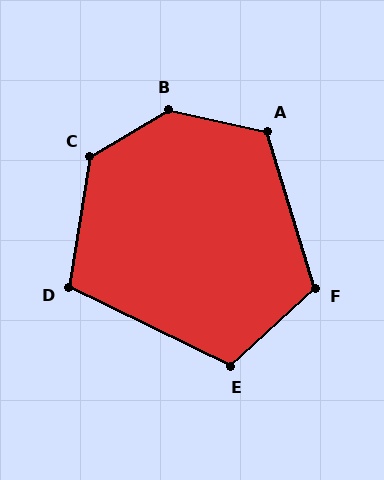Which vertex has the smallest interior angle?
D, at approximately 107 degrees.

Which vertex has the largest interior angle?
B, at approximately 137 degrees.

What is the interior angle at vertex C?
Approximately 130 degrees (obtuse).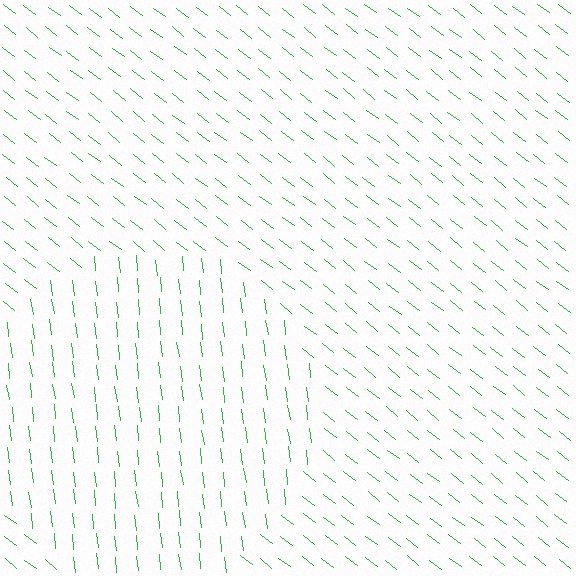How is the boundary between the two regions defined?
The boundary is defined purely by a change in line orientation (approximately 45 degrees difference). All lines are the same color and thickness.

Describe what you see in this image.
The image is filled with small green line segments. A circle region in the image has lines oriented differently from the surrounding lines, creating a visible texture boundary.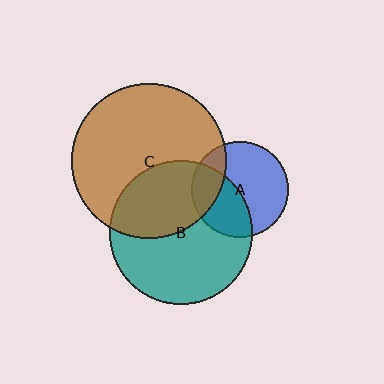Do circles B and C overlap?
Yes.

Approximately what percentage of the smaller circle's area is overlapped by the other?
Approximately 40%.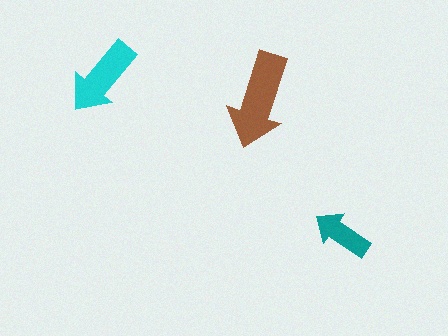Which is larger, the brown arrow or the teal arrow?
The brown one.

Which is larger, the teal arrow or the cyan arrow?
The cyan one.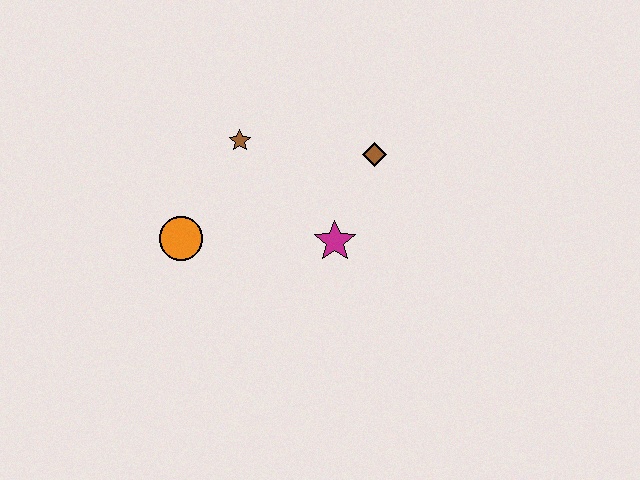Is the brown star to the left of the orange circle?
No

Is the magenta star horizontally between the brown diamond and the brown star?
Yes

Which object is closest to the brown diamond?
The magenta star is closest to the brown diamond.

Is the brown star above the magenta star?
Yes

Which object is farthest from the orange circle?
The brown diamond is farthest from the orange circle.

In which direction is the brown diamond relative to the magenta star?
The brown diamond is above the magenta star.